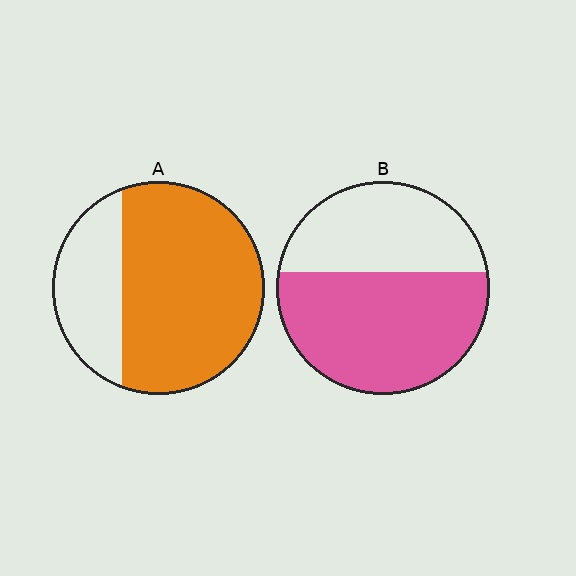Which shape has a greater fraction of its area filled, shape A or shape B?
Shape A.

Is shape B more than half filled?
Yes.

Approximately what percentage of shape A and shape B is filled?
A is approximately 70% and B is approximately 60%.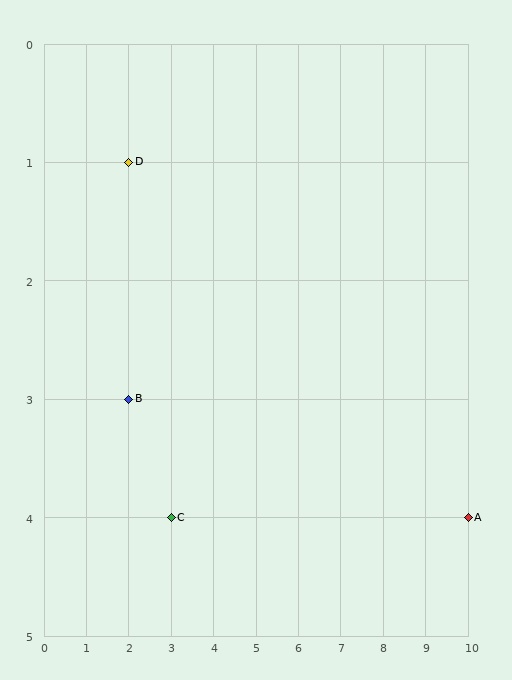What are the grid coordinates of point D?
Point D is at grid coordinates (2, 1).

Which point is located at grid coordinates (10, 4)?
Point A is at (10, 4).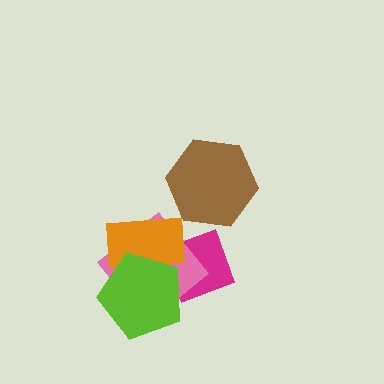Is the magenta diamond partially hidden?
Yes, it is partially covered by another shape.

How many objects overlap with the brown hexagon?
0 objects overlap with the brown hexagon.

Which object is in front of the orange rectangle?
The lime pentagon is in front of the orange rectangle.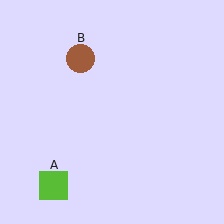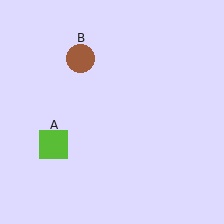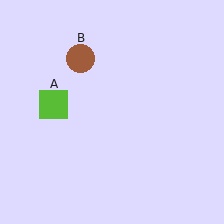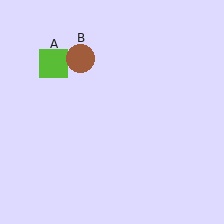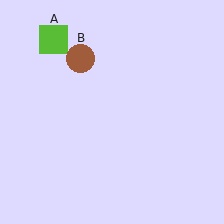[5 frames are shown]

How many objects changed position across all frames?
1 object changed position: lime square (object A).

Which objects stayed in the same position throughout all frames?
Brown circle (object B) remained stationary.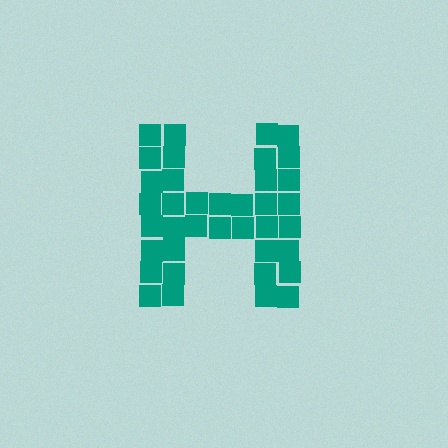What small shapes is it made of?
It is made of small squares.